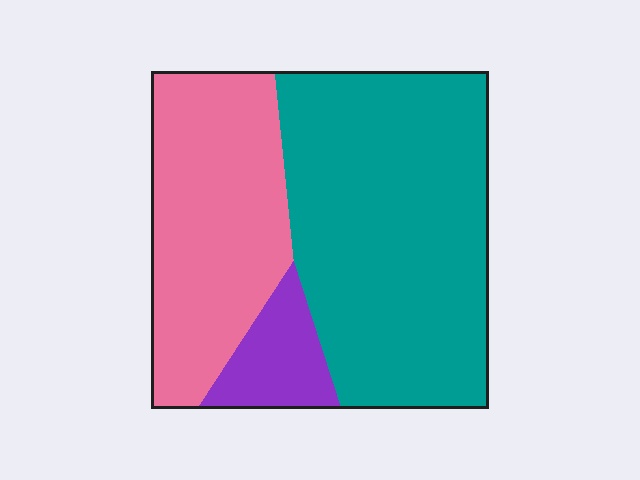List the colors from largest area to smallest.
From largest to smallest: teal, pink, purple.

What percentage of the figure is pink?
Pink covers around 35% of the figure.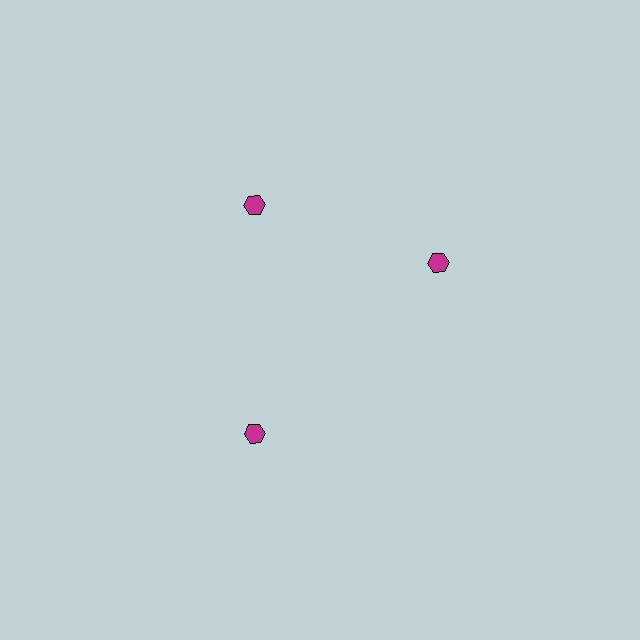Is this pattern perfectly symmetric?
No. The 3 magenta hexagons are arranged in a ring, but one element near the 3 o'clock position is rotated out of alignment along the ring, breaking the 3-fold rotational symmetry.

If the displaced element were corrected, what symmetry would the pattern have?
It would have 3-fold rotational symmetry — the pattern would map onto itself every 120 degrees.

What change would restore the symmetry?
The symmetry would be restored by rotating it back into even spacing with its neighbors so that all 3 hexagons sit at equal angles and equal distance from the center.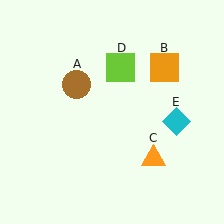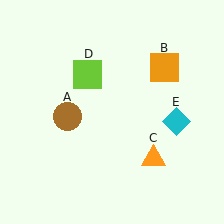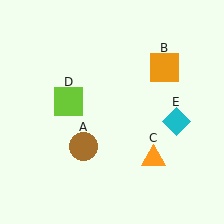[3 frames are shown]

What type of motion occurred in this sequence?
The brown circle (object A), lime square (object D) rotated counterclockwise around the center of the scene.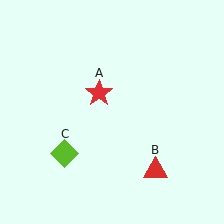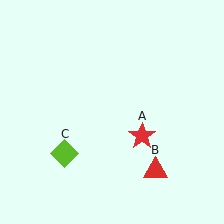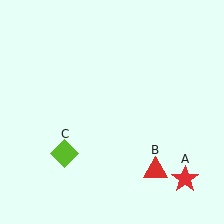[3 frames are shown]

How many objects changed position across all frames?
1 object changed position: red star (object A).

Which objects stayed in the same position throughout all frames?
Red triangle (object B) and lime diamond (object C) remained stationary.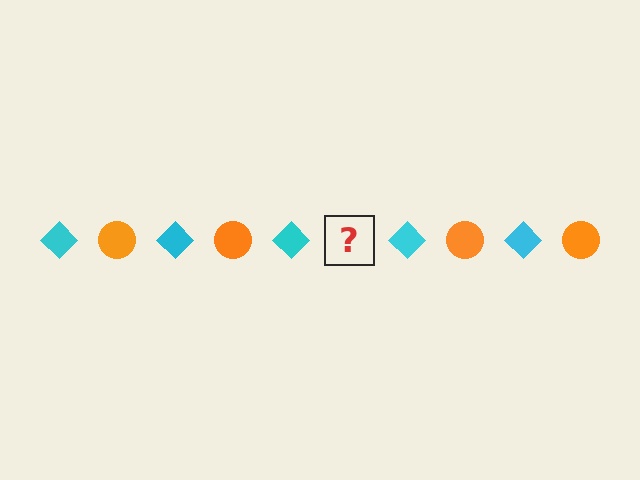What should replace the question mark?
The question mark should be replaced with an orange circle.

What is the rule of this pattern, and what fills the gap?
The rule is that the pattern alternates between cyan diamond and orange circle. The gap should be filled with an orange circle.